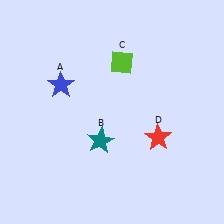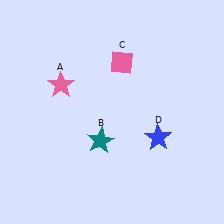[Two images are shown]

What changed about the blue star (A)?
In Image 1, A is blue. In Image 2, it changed to pink.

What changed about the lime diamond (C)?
In Image 1, C is lime. In Image 2, it changed to pink.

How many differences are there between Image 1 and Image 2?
There are 3 differences between the two images.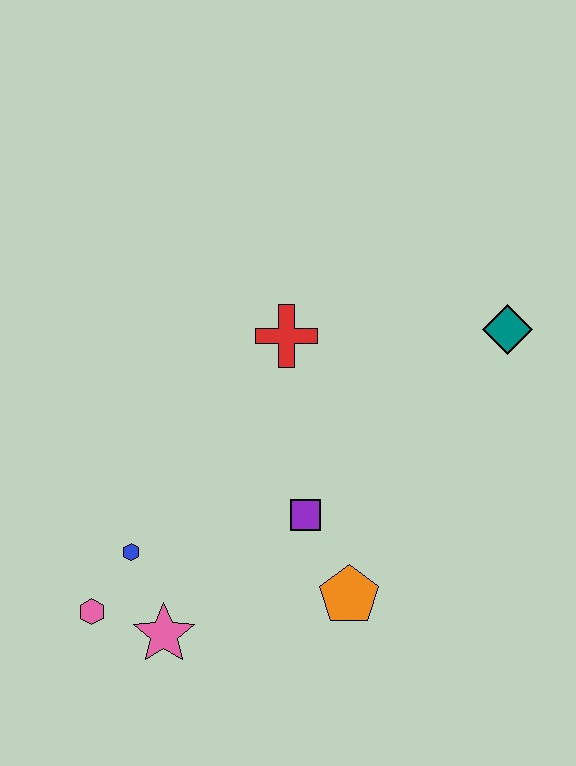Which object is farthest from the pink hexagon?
The teal diamond is farthest from the pink hexagon.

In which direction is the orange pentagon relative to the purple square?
The orange pentagon is below the purple square.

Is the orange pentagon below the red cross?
Yes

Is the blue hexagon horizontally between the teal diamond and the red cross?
No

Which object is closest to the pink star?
The pink hexagon is closest to the pink star.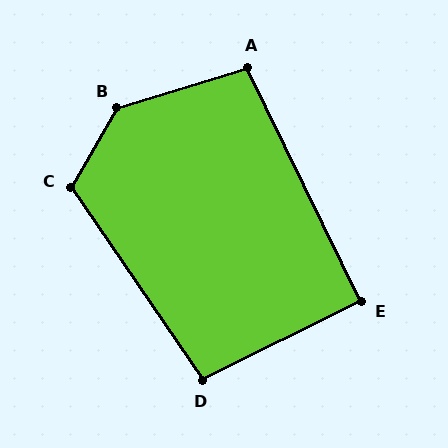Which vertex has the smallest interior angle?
E, at approximately 90 degrees.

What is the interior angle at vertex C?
Approximately 115 degrees (obtuse).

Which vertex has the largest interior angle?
B, at approximately 137 degrees.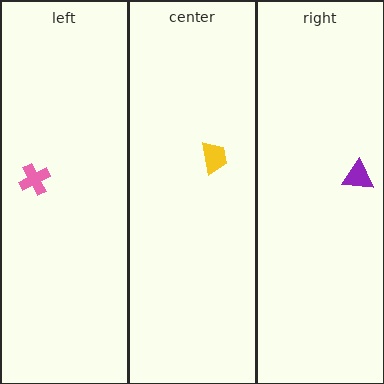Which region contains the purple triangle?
The right region.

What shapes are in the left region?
The pink cross.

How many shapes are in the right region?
1.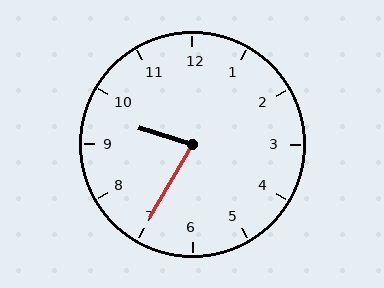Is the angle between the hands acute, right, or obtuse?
It is acute.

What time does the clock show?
9:35.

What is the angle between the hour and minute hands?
Approximately 78 degrees.